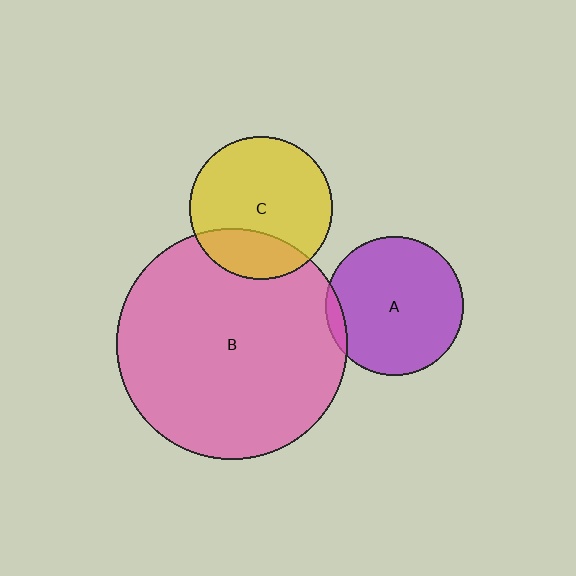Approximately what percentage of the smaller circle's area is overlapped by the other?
Approximately 5%.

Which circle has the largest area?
Circle B (pink).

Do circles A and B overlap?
Yes.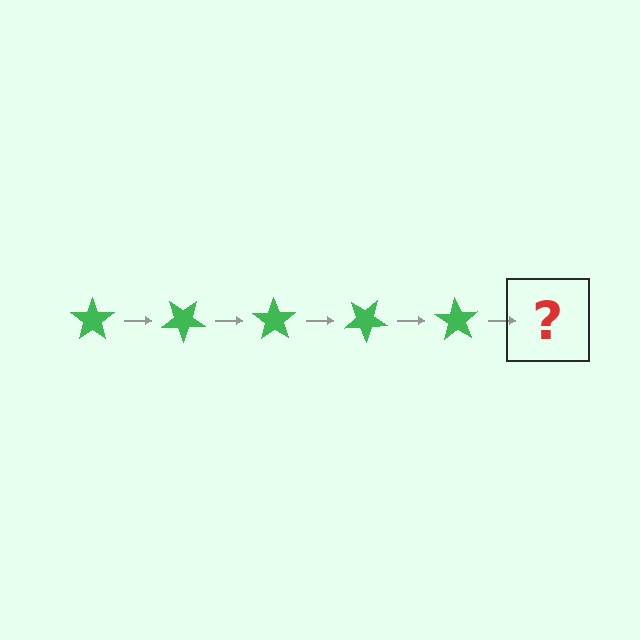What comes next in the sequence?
The next element should be a green star rotated 175 degrees.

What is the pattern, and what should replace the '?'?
The pattern is that the star rotates 35 degrees each step. The '?' should be a green star rotated 175 degrees.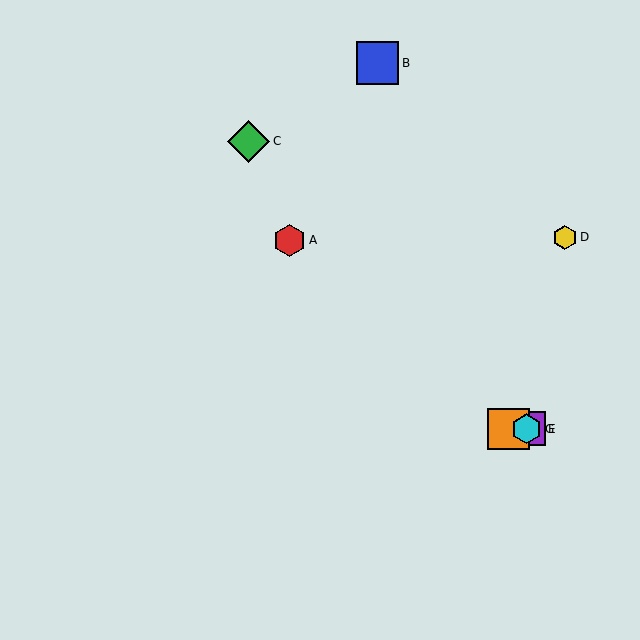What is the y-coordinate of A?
Object A is at y≈240.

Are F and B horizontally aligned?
No, F is at y≈429 and B is at y≈63.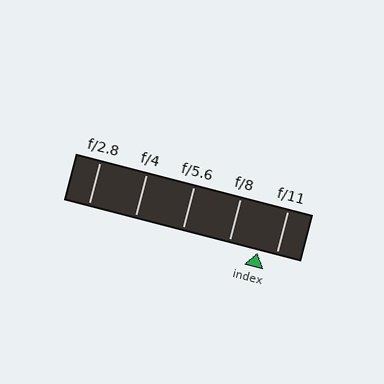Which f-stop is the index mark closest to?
The index mark is closest to f/11.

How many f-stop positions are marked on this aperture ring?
There are 5 f-stop positions marked.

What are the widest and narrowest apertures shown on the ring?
The widest aperture shown is f/2.8 and the narrowest is f/11.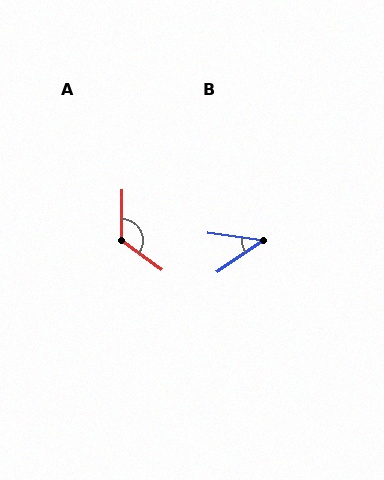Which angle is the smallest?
B, at approximately 41 degrees.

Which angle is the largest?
A, at approximately 126 degrees.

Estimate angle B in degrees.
Approximately 41 degrees.